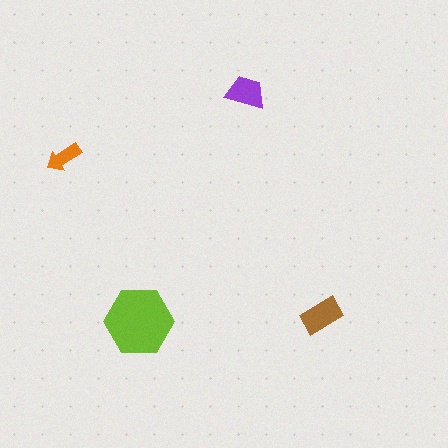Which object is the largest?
The lime hexagon.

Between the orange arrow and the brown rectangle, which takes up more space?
The brown rectangle.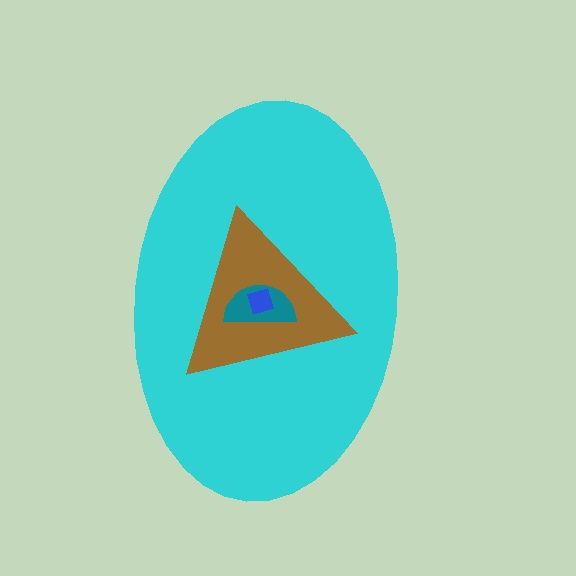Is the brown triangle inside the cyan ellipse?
Yes.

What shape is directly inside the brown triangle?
The teal semicircle.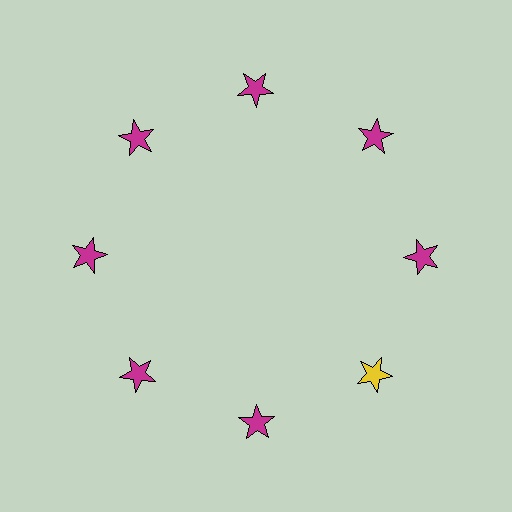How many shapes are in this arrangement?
There are 8 shapes arranged in a ring pattern.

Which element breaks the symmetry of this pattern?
The yellow star at roughly the 4 o'clock position breaks the symmetry. All other shapes are magenta stars.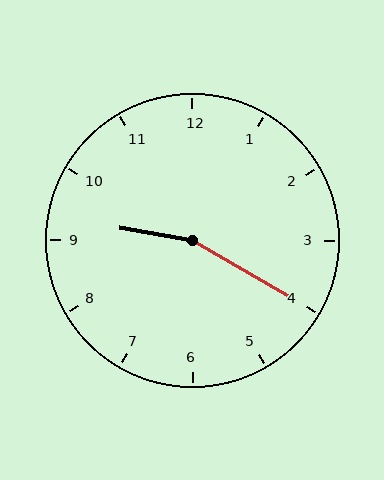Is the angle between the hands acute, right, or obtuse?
It is obtuse.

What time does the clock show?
9:20.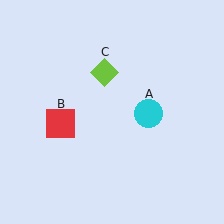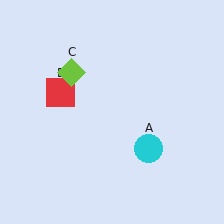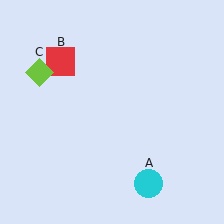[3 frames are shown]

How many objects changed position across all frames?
3 objects changed position: cyan circle (object A), red square (object B), lime diamond (object C).